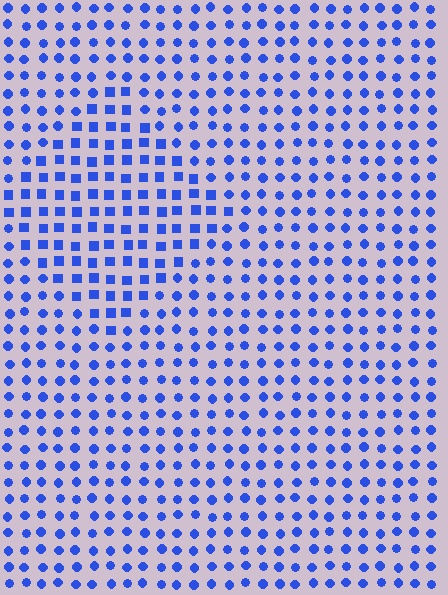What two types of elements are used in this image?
The image uses squares inside the diamond region and circles outside it.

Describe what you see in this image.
The image is filled with small blue elements arranged in a uniform grid. A diamond-shaped region contains squares, while the surrounding area contains circles. The boundary is defined purely by the change in element shape.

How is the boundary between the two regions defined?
The boundary is defined by a change in element shape: squares inside vs. circles outside. All elements share the same color and spacing.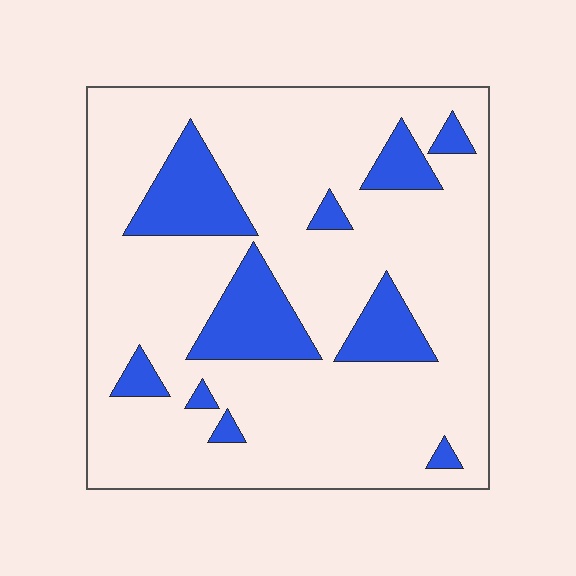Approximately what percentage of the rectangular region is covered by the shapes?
Approximately 20%.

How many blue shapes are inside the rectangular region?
10.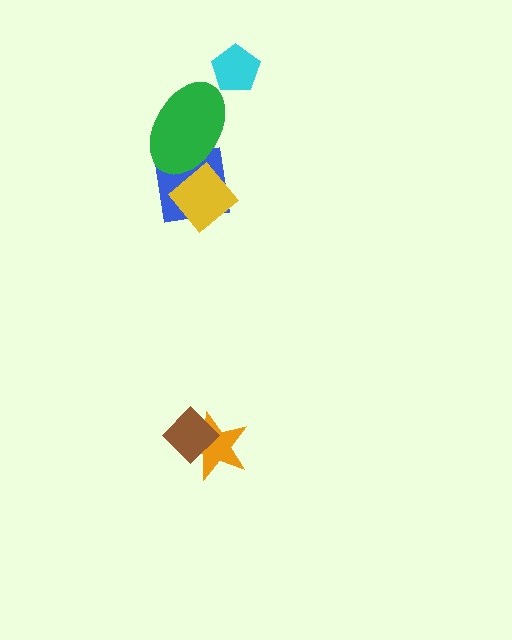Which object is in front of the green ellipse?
The yellow diamond is in front of the green ellipse.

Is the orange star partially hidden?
Yes, it is partially covered by another shape.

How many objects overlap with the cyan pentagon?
0 objects overlap with the cyan pentagon.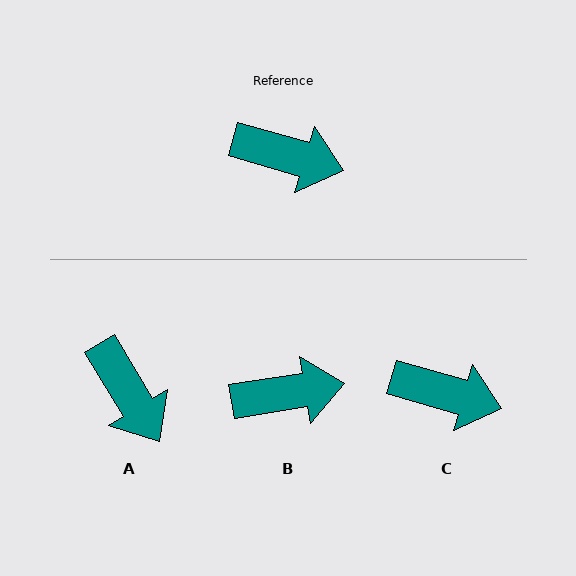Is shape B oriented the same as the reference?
No, it is off by about 25 degrees.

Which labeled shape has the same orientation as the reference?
C.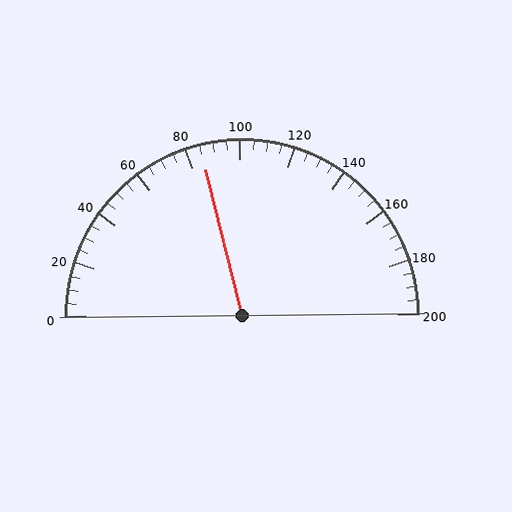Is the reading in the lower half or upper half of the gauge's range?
The reading is in the lower half of the range (0 to 200).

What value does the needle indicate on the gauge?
The needle indicates approximately 85.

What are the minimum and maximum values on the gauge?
The gauge ranges from 0 to 200.